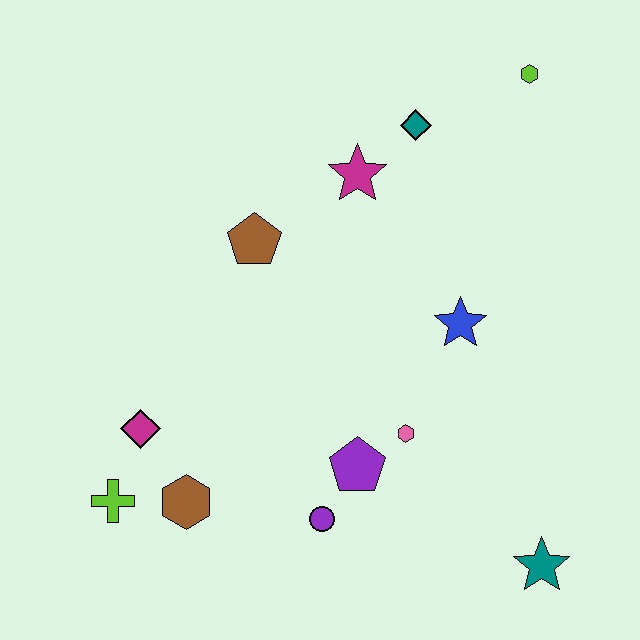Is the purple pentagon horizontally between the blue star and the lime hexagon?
No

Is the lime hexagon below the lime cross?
No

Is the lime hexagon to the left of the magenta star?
No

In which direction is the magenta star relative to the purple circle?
The magenta star is above the purple circle.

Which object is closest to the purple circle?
The purple pentagon is closest to the purple circle.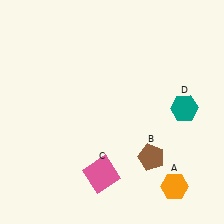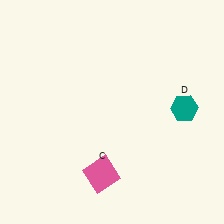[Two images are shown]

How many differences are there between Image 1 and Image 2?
There are 2 differences between the two images.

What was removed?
The orange hexagon (A), the brown pentagon (B) were removed in Image 2.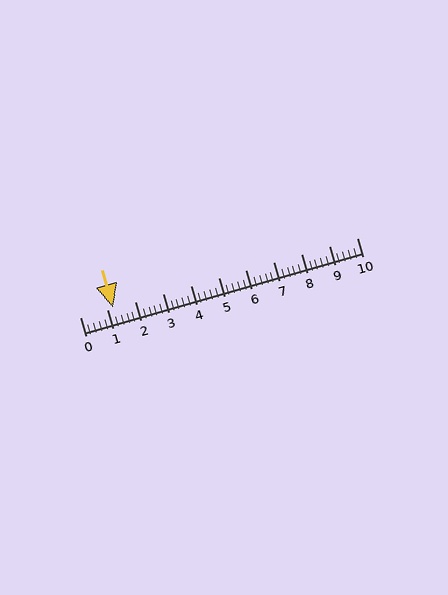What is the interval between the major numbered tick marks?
The major tick marks are spaced 1 units apart.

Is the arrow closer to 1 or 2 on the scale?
The arrow is closer to 1.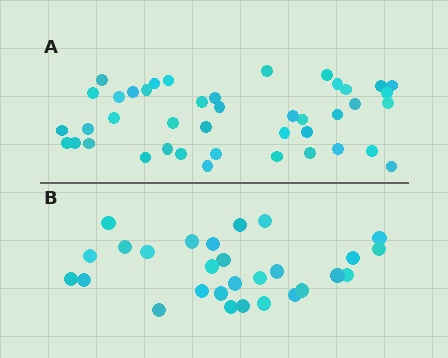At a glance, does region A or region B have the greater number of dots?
Region A (the top region) has more dots.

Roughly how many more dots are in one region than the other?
Region A has approximately 15 more dots than region B.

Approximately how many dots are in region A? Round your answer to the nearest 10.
About 40 dots. (The exact count is 42, which rounds to 40.)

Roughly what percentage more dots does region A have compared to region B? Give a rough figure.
About 50% more.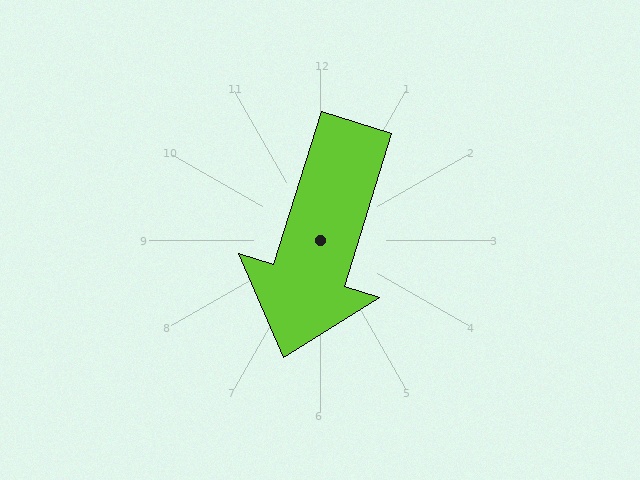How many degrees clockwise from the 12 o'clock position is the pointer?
Approximately 197 degrees.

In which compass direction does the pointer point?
South.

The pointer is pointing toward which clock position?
Roughly 7 o'clock.